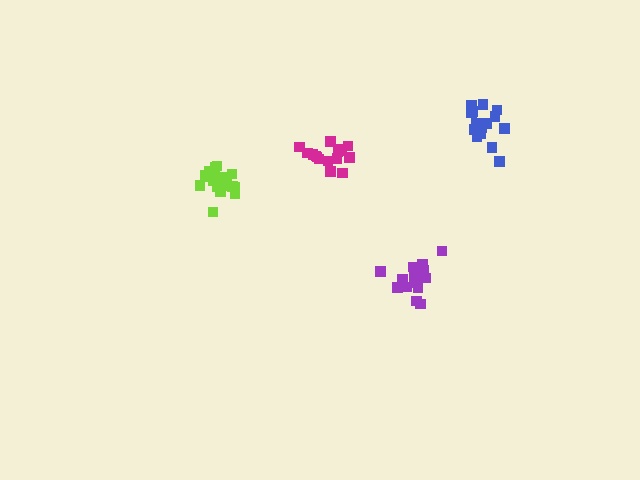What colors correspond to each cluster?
The clusters are colored: lime, magenta, purple, blue.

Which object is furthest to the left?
The lime cluster is leftmost.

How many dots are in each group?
Group 1: 20 dots, Group 2: 16 dots, Group 3: 17 dots, Group 4: 17 dots (70 total).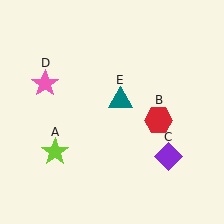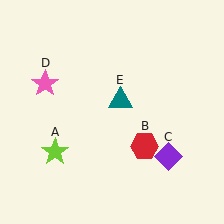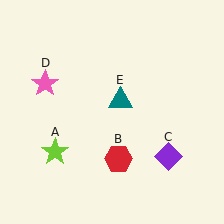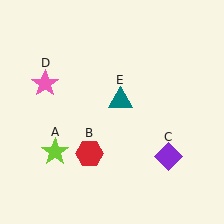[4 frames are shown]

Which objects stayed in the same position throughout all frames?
Lime star (object A) and purple diamond (object C) and pink star (object D) and teal triangle (object E) remained stationary.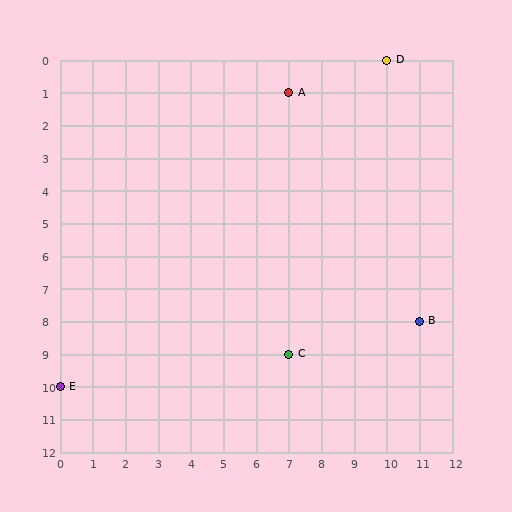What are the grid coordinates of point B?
Point B is at grid coordinates (11, 8).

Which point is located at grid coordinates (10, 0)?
Point D is at (10, 0).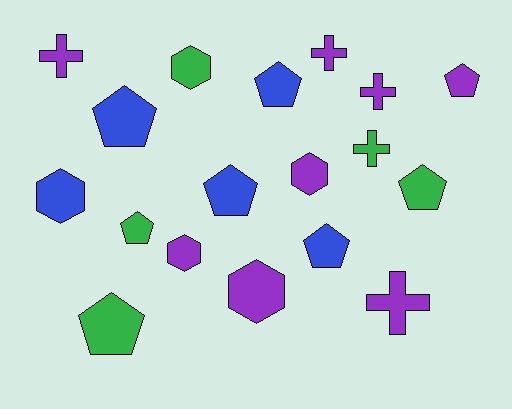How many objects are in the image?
There are 18 objects.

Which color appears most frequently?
Purple, with 8 objects.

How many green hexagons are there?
There is 1 green hexagon.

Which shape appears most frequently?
Pentagon, with 8 objects.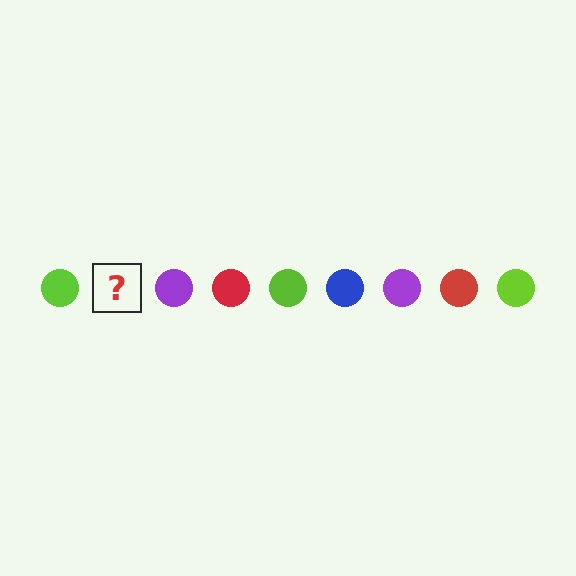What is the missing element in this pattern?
The missing element is a blue circle.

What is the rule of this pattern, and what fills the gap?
The rule is that the pattern cycles through lime, blue, purple, red circles. The gap should be filled with a blue circle.